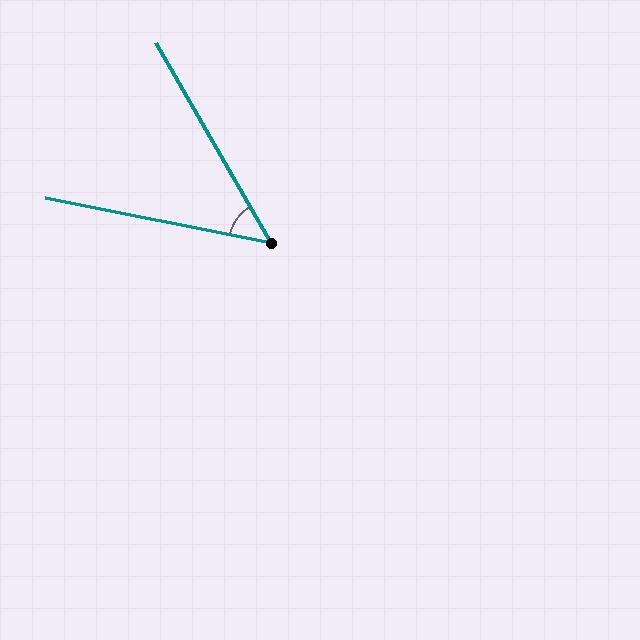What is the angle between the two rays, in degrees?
Approximately 49 degrees.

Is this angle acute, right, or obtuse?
It is acute.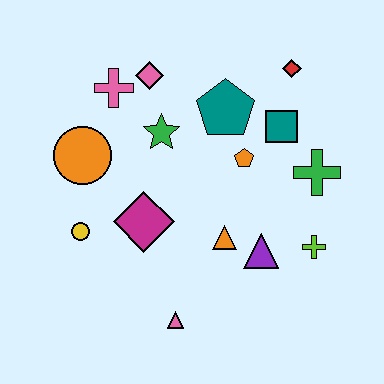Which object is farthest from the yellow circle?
The red diamond is farthest from the yellow circle.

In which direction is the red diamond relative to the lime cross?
The red diamond is above the lime cross.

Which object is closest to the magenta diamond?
The yellow circle is closest to the magenta diamond.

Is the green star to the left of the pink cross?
No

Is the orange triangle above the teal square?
No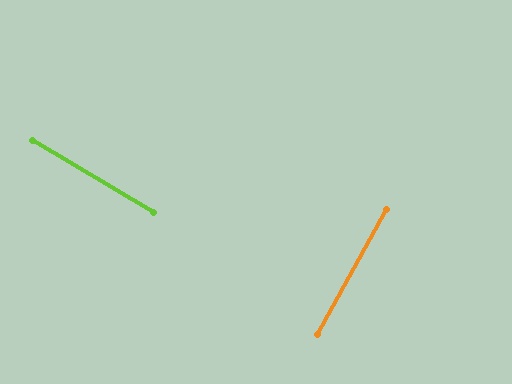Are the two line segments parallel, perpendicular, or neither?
Perpendicular — they meet at approximately 88°.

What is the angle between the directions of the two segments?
Approximately 88 degrees.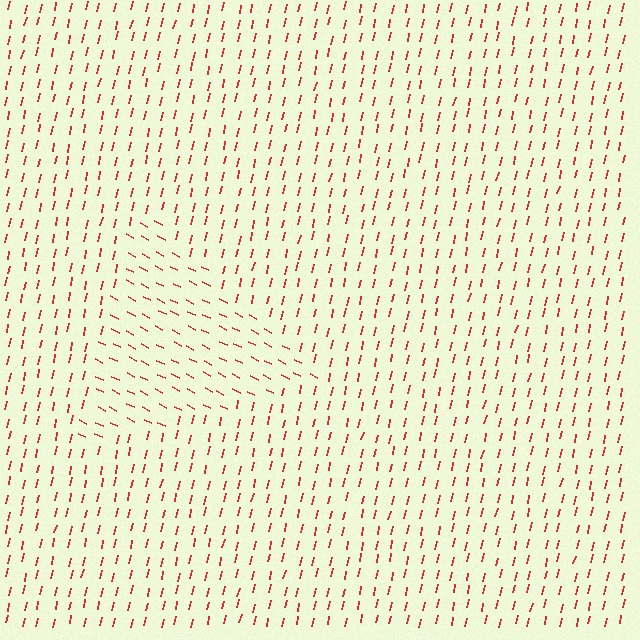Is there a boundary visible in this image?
Yes, there is a texture boundary formed by a change in line orientation.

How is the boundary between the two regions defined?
The boundary is defined purely by a change in line orientation (approximately 76 degrees difference). All lines are the same color and thickness.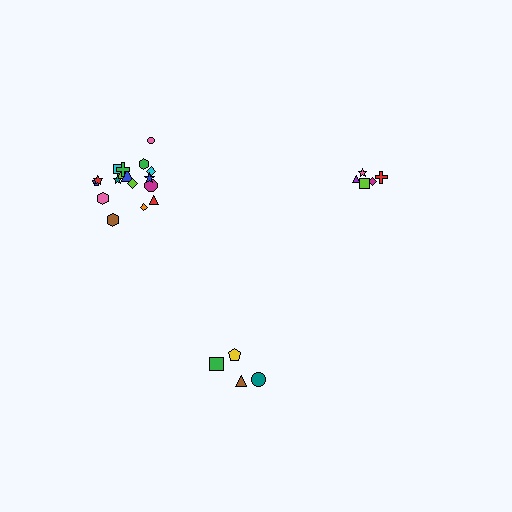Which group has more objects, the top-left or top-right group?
The top-left group.